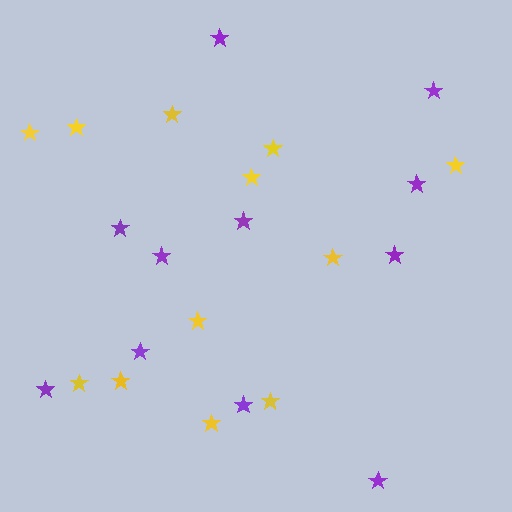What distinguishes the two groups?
There are 2 groups: one group of purple stars (11) and one group of yellow stars (12).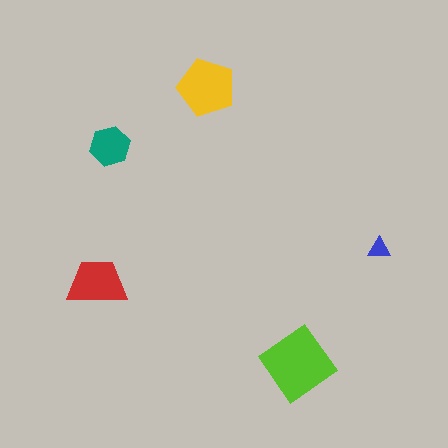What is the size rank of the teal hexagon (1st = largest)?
4th.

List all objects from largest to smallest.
The lime diamond, the yellow pentagon, the red trapezoid, the teal hexagon, the blue triangle.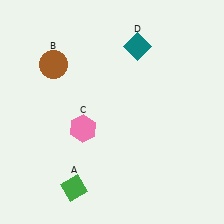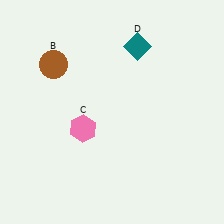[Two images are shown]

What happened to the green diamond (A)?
The green diamond (A) was removed in Image 2. It was in the bottom-left area of Image 1.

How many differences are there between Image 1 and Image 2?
There is 1 difference between the two images.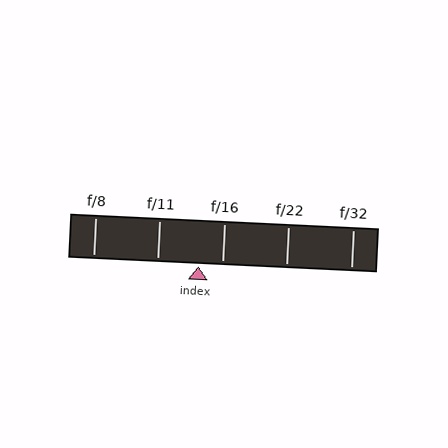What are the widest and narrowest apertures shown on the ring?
The widest aperture shown is f/8 and the narrowest is f/32.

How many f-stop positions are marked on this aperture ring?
There are 5 f-stop positions marked.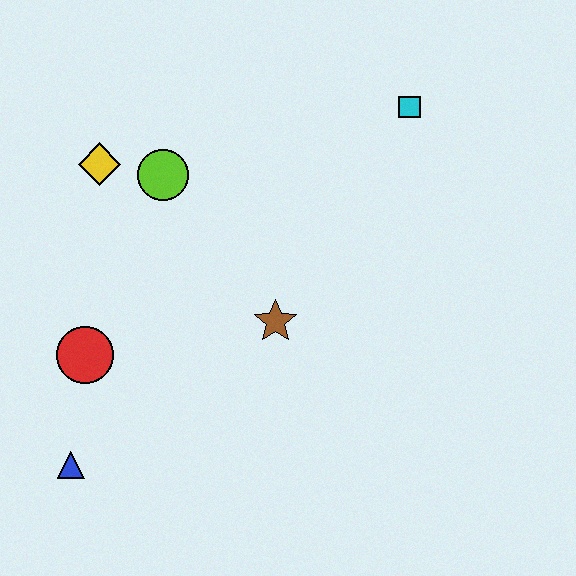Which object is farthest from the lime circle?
The blue triangle is farthest from the lime circle.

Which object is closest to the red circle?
The blue triangle is closest to the red circle.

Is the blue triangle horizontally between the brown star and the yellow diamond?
No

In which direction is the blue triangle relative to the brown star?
The blue triangle is to the left of the brown star.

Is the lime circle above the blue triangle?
Yes